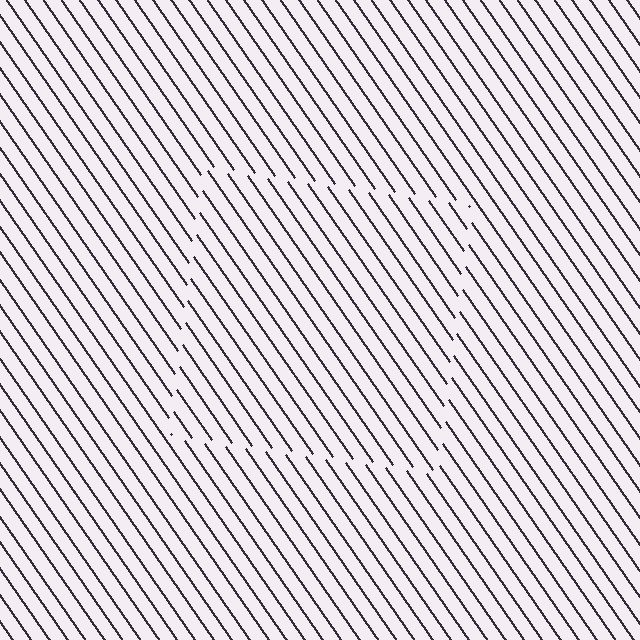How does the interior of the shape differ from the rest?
The interior of the shape contains the same grating, shifted by half a period — the contour is defined by the phase discontinuity where line-ends from the inner and outer gratings abut.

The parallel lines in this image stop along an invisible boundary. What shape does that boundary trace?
An illusory square. The interior of the shape contains the same grating, shifted by half a period — the contour is defined by the phase discontinuity where line-ends from the inner and outer gratings abut.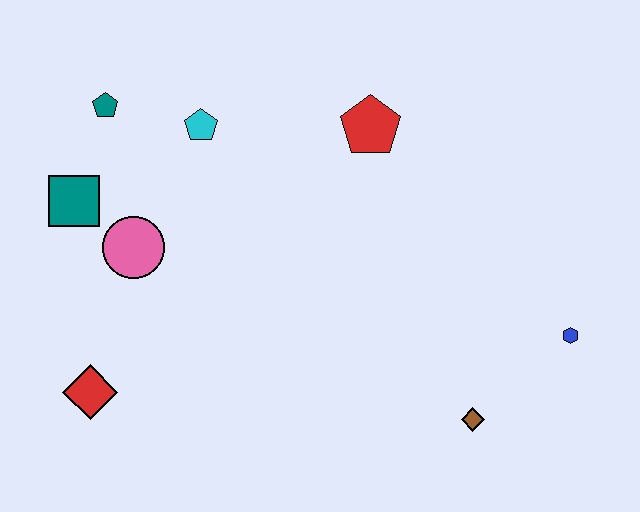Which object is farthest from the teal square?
The blue hexagon is farthest from the teal square.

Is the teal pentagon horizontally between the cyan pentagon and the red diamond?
Yes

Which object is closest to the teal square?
The pink circle is closest to the teal square.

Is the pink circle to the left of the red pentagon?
Yes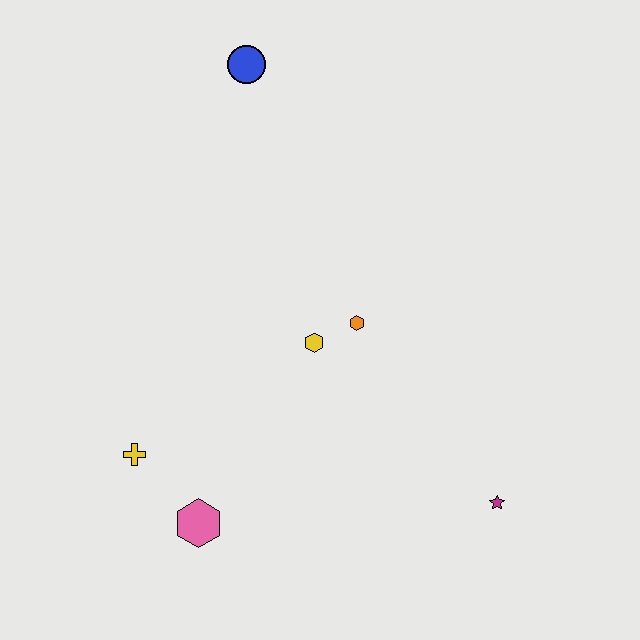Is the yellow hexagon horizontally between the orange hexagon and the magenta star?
No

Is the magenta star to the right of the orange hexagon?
Yes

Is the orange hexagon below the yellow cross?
No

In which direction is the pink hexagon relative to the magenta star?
The pink hexagon is to the left of the magenta star.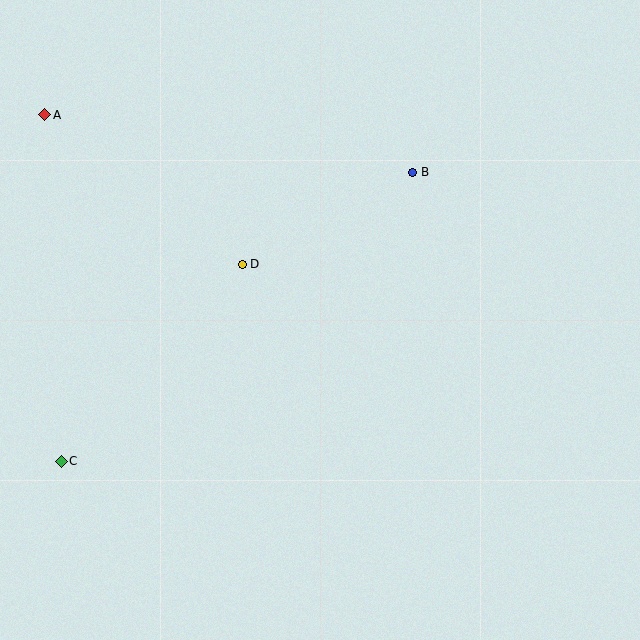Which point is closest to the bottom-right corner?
Point B is closest to the bottom-right corner.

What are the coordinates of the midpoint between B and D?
The midpoint between B and D is at (327, 218).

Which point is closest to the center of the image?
Point D at (242, 264) is closest to the center.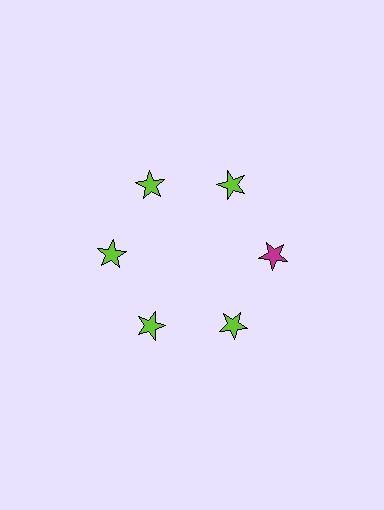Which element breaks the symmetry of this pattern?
The magenta star at roughly the 3 o'clock position breaks the symmetry. All other shapes are lime stars.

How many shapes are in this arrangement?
There are 6 shapes arranged in a ring pattern.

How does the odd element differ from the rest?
It has a different color: magenta instead of lime.